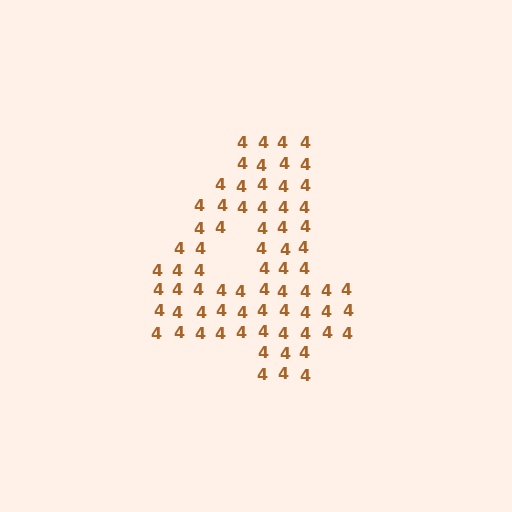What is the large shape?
The large shape is the digit 4.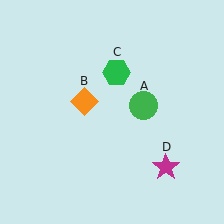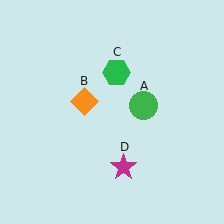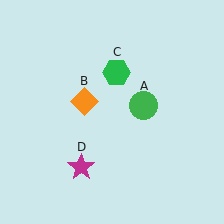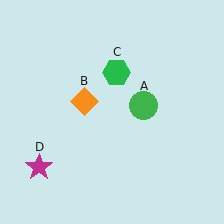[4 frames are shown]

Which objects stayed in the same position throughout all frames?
Green circle (object A) and orange diamond (object B) and green hexagon (object C) remained stationary.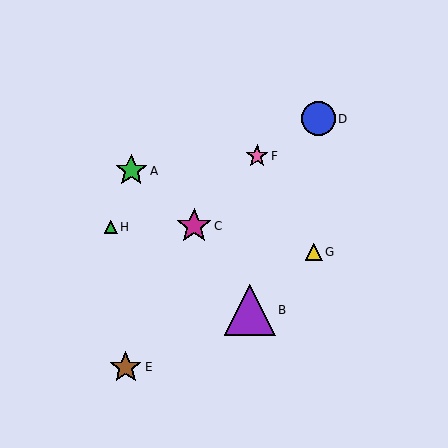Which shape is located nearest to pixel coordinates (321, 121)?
The blue circle (labeled D) at (319, 119) is nearest to that location.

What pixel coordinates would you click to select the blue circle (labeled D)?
Click at (319, 119) to select the blue circle D.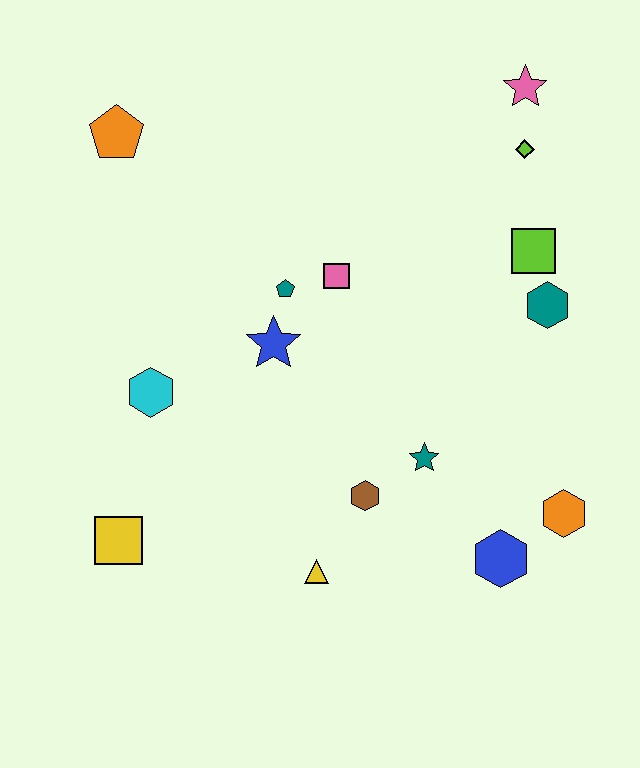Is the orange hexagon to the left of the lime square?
No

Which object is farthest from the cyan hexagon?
The pink star is farthest from the cyan hexagon.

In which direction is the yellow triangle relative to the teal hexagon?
The yellow triangle is below the teal hexagon.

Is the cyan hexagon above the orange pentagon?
No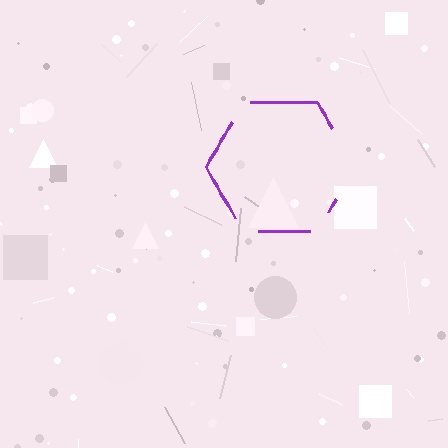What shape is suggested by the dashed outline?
The dashed outline suggests a hexagon.